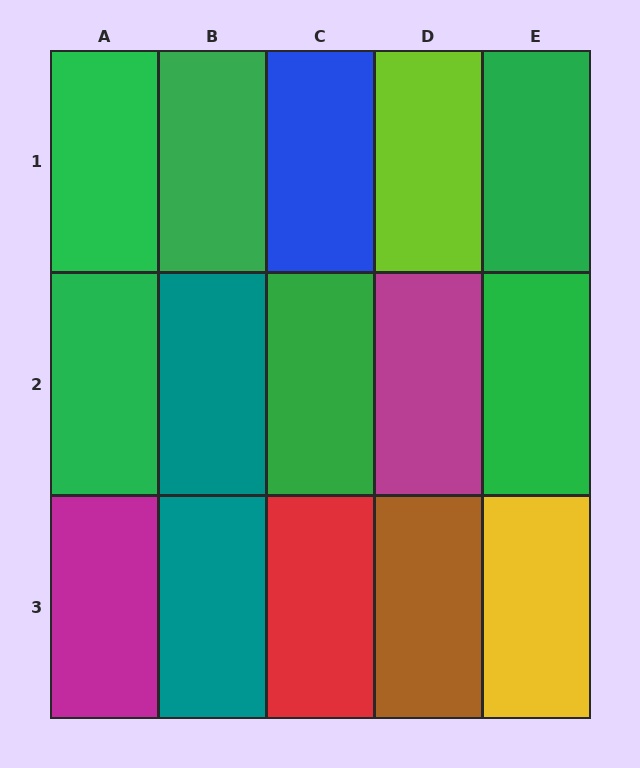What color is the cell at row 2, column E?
Green.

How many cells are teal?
2 cells are teal.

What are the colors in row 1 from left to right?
Green, green, blue, lime, green.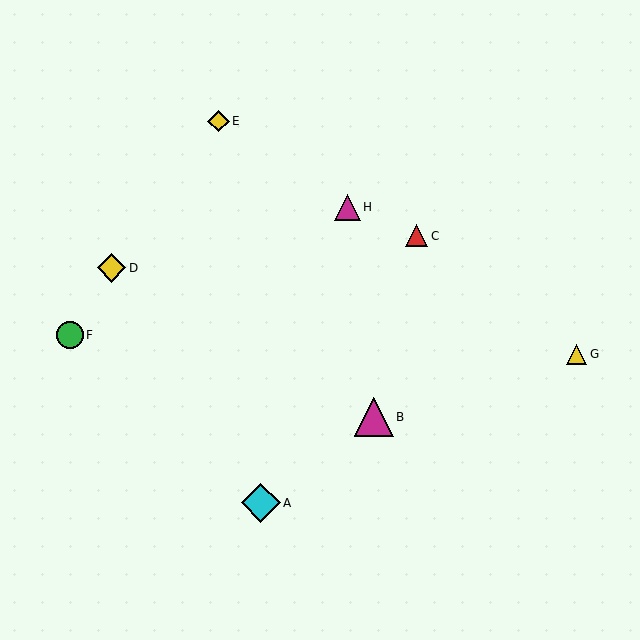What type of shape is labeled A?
Shape A is a cyan diamond.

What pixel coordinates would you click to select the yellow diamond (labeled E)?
Click at (218, 121) to select the yellow diamond E.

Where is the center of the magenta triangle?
The center of the magenta triangle is at (347, 207).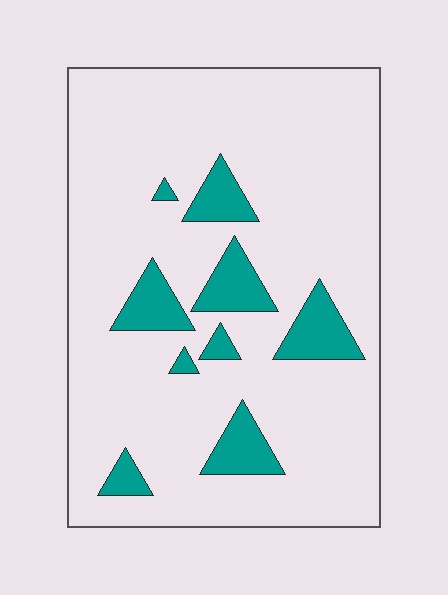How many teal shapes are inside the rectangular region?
9.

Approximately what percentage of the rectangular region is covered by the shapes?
Approximately 15%.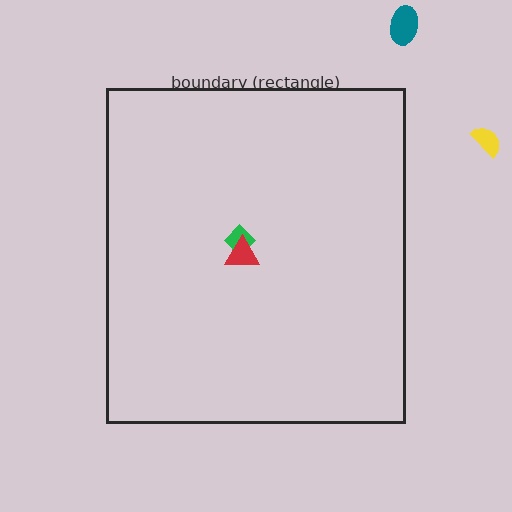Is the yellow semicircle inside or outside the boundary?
Outside.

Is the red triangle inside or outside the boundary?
Inside.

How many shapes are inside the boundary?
2 inside, 2 outside.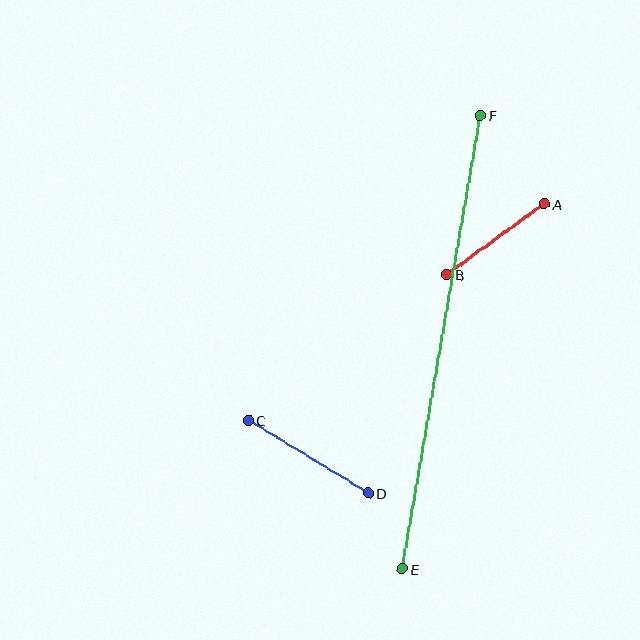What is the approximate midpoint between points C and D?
The midpoint is at approximately (309, 457) pixels.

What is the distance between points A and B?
The distance is approximately 120 pixels.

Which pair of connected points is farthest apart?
Points E and F are farthest apart.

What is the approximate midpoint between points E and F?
The midpoint is at approximately (441, 342) pixels.